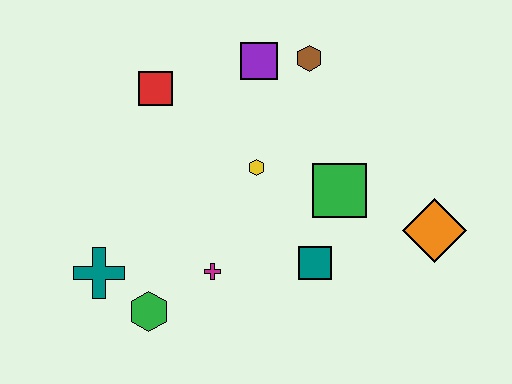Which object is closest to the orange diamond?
The green square is closest to the orange diamond.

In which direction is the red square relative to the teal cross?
The red square is above the teal cross.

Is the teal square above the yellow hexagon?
No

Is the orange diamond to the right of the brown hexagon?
Yes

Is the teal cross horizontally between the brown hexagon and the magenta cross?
No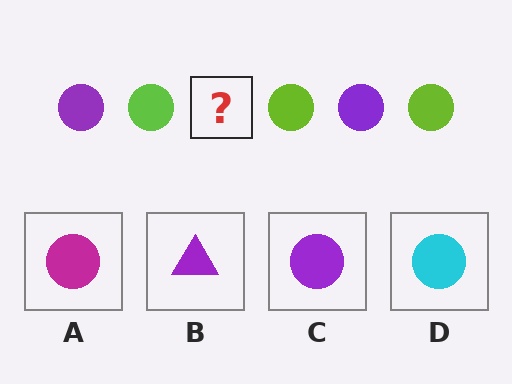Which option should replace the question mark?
Option C.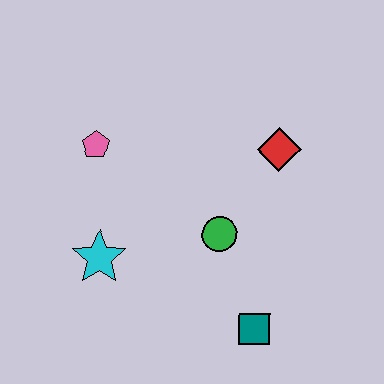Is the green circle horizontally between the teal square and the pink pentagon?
Yes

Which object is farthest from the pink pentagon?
The teal square is farthest from the pink pentagon.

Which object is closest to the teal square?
The green circle is closest to the teal square.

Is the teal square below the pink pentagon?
Yes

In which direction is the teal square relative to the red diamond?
The teal square is below the red diamond.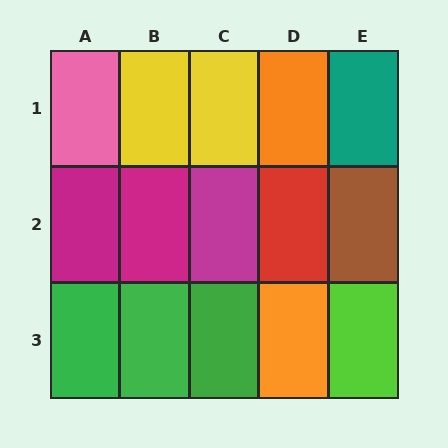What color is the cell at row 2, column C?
Magenta.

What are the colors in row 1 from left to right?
Pink, yellow, yellow, orange, teal.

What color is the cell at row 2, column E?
Brown.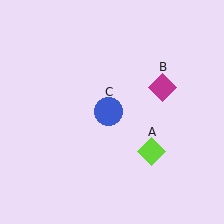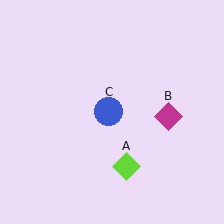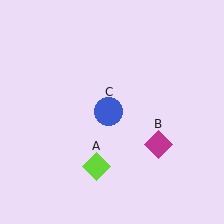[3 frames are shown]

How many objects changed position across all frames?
2 objects changed position: lime diamond (object A), magenta diamond (object B).